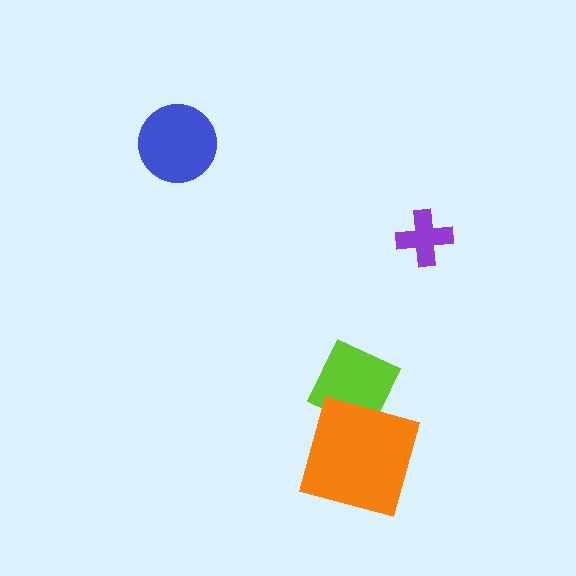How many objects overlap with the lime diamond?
1 object overlaps with the lime diamond.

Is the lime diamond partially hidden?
Yes, it is partially covered by another shape.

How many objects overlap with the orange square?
1 object overlaps with the orange square.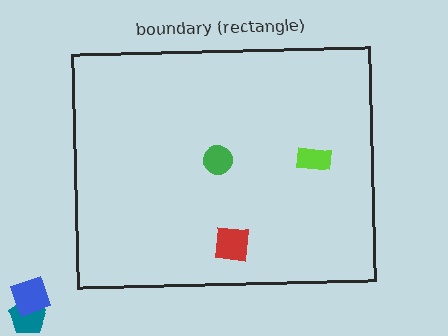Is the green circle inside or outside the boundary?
Inside.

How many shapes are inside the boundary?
3 inside, 2 outside.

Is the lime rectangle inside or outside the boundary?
Inside.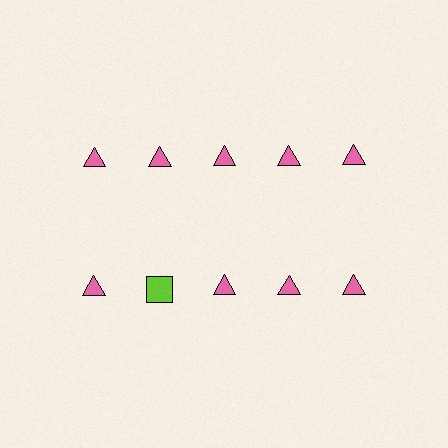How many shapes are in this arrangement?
There are 10 shapes arranged in a grid pattern.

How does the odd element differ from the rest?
It differs in both color (lime instead of pink) and shape (square instead of triangle).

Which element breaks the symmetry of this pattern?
The lime square in the second row, second from left column breaks the symmetry. All other shapes are pink triangles.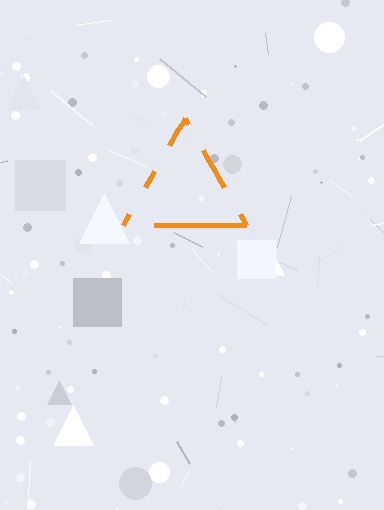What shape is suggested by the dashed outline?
The dashed outline suggests a triangle.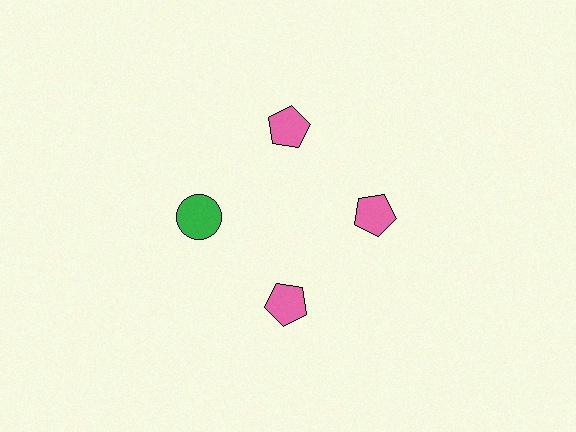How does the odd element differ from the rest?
It differs in both color (green instead of pink) and shape (circle instead of pentagon).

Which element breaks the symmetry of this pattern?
The green circle at roughly the 9 o'clock position breaks the symmetry. All other shapes are pink pentagons.